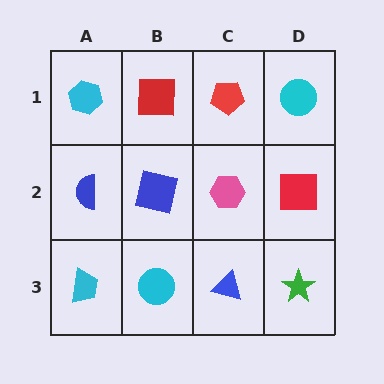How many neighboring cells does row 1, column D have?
2.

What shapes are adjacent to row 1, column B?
A blue square (row 2, column B), a cyan hexagon (row 1, column A), a red pentagon (row 1, column C).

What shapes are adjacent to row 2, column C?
A red pentagon (row 1, column C), a blue triangle (row 3, column C), a blue square (row 2, column B), a red square (row 2, column D).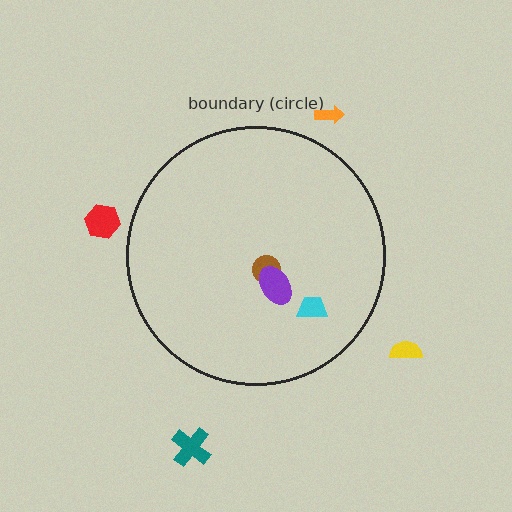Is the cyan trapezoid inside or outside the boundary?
Inside.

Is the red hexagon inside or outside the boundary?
Outside.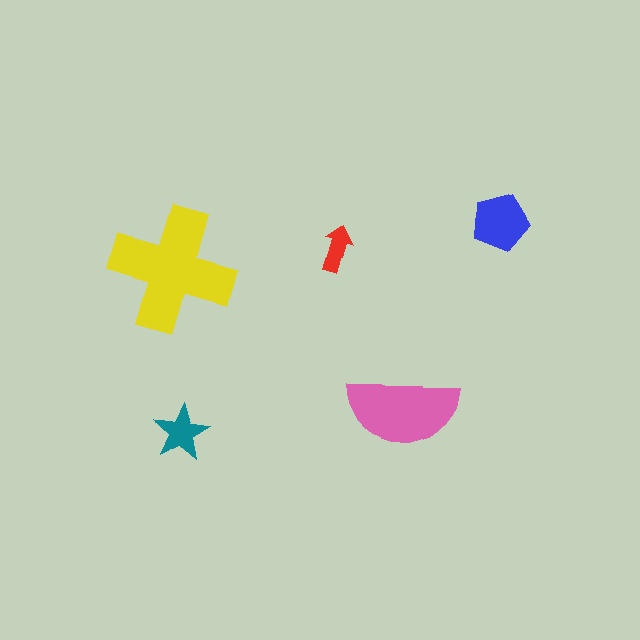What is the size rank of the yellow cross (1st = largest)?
1st.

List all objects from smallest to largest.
The red arrow, the teal star, the blue pentagon, the pink semicircle, the yellow cross.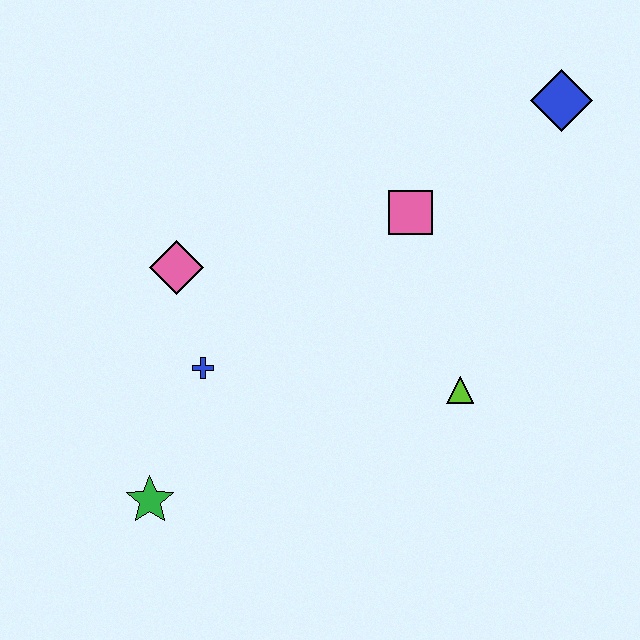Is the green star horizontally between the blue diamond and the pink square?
No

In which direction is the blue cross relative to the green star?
The blue cross is above the green star.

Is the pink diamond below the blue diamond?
Yes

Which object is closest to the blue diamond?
The pink square is closest to the blue diamond.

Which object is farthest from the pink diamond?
The blue diamond is farthest from the pink diamond.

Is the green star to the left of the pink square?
Yes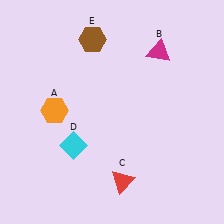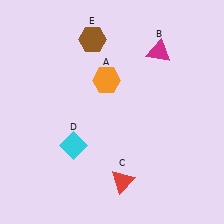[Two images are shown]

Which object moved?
The orange hexagon (A) moved right.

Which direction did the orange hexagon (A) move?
The orange hexagon (A) moved right.